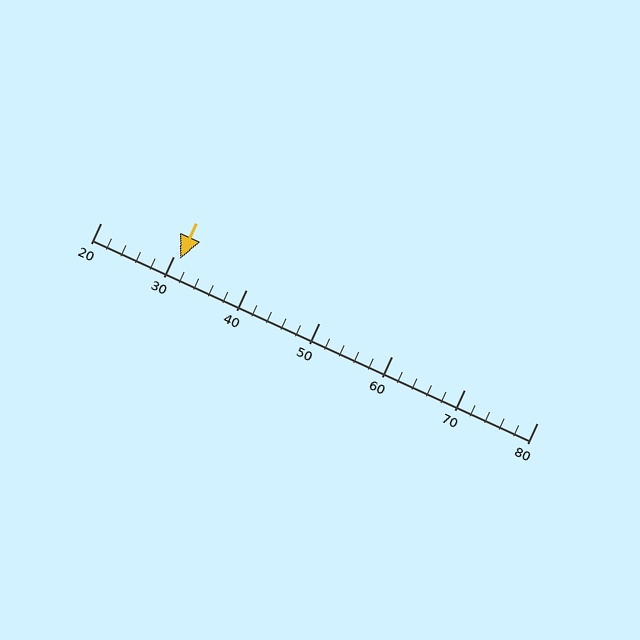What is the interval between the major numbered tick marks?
The major tick marks are spaced 10 units apart.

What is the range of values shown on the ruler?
The ruler shows values from 20 to 80.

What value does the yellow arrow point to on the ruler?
The yellow arrow points to approximately 31.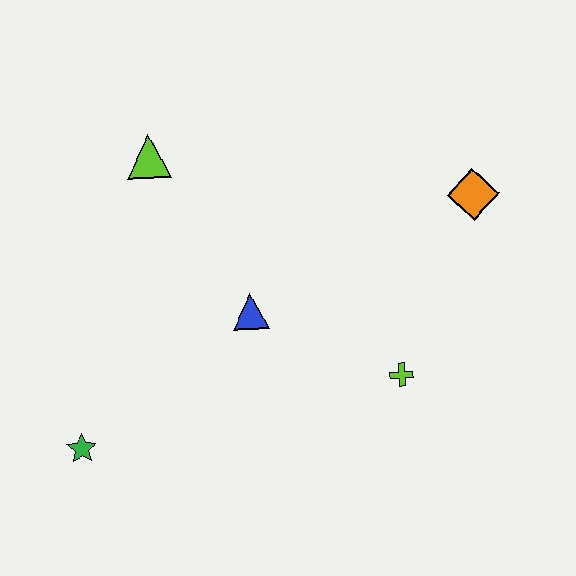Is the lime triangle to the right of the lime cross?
No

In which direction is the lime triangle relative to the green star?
The lime triangle is above the green star.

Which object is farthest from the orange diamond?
The green star is farthest from the orange diamond.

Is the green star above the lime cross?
No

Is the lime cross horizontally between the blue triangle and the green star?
No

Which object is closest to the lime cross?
The blue triangle is closest to the lime cross.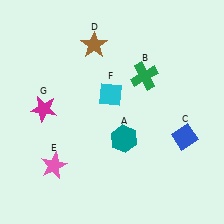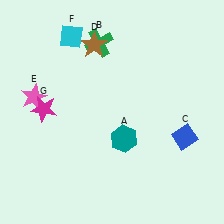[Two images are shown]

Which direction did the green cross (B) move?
The green cross (B) moved left.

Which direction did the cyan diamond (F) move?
The cyan diamond (F) moved up.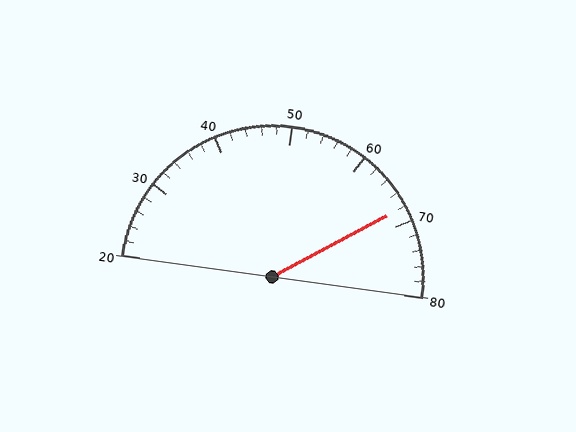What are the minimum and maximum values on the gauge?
The gauge ranges from 20 to 80.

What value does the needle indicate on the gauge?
The needle indicates approximately 68.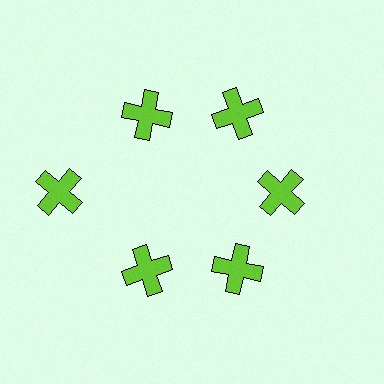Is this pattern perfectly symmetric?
No. The 6 lime crosses are arranged in a ring, but one element near the 9 o'clock position is pushed outward from the center, breaking the 6-fold rotational symmetry.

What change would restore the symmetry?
The symmetry would be restored by moving it inward, back onto the ring so that all 6 crosses sit at equal angles and equal distance from the center.